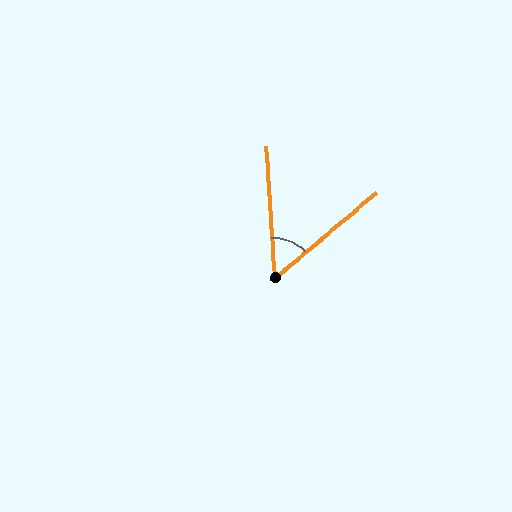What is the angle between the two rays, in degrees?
Approximately 54 degrees.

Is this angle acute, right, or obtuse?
It is acute.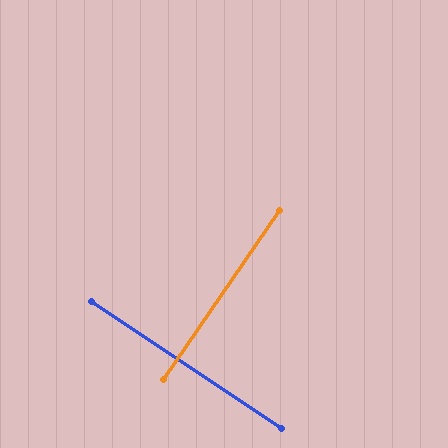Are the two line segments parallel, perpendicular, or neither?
Perpendicular — they meet at approximately 89°.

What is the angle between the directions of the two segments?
Approximately 89 degrees.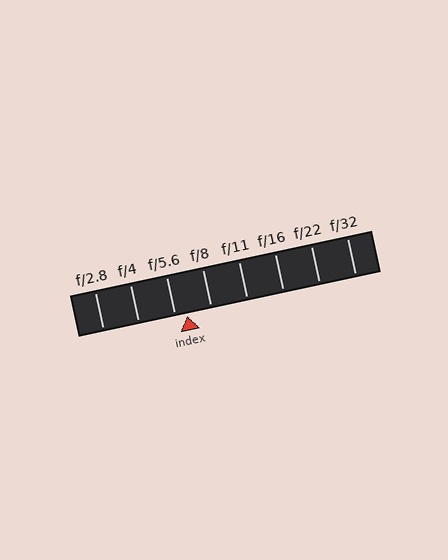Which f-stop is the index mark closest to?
The index mark is closest to f/5.6.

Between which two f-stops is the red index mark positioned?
The index mark is between f/5.6 and f/8.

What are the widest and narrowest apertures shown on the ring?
The widest aperture shown is f/2.8 and the narrowest is f/32.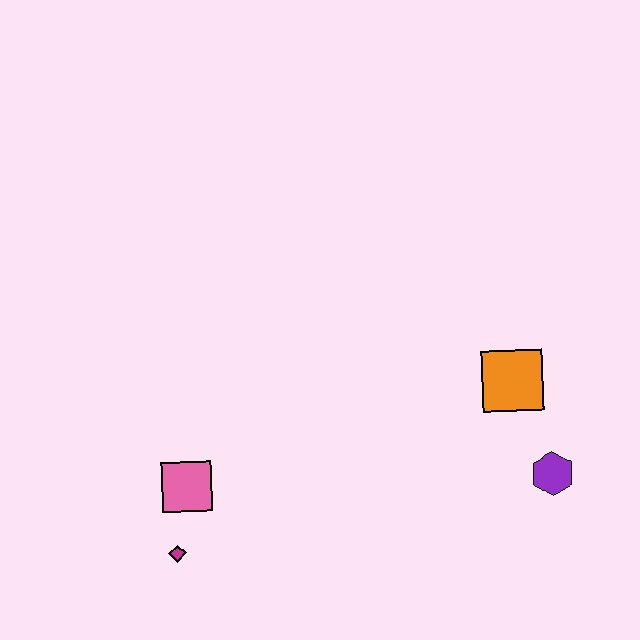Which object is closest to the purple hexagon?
The orange square is closest to the purple hexagon.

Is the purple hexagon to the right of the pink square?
Yes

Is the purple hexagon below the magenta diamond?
No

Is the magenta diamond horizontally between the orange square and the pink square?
No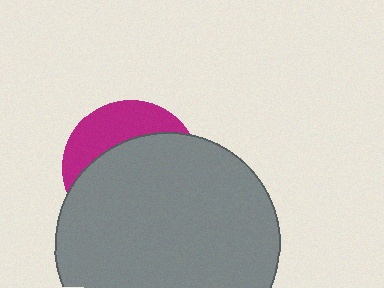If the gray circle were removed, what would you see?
You would see the complete magenta circle.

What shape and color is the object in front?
The object in front is a gray circle.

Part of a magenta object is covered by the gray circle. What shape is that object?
It is a circle.